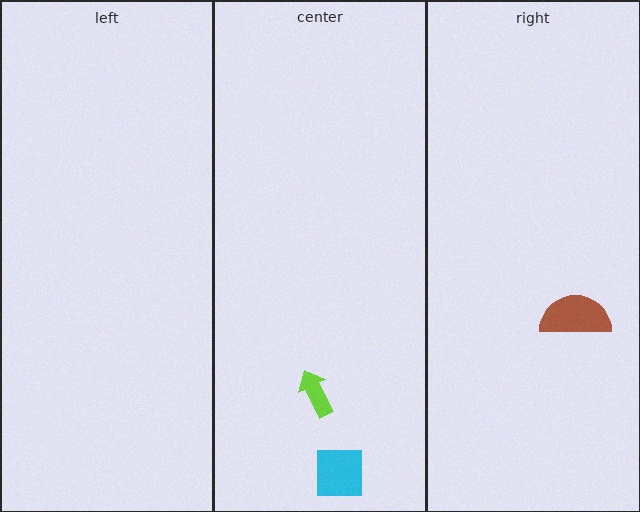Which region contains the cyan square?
The center region.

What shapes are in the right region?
The brown semicircle.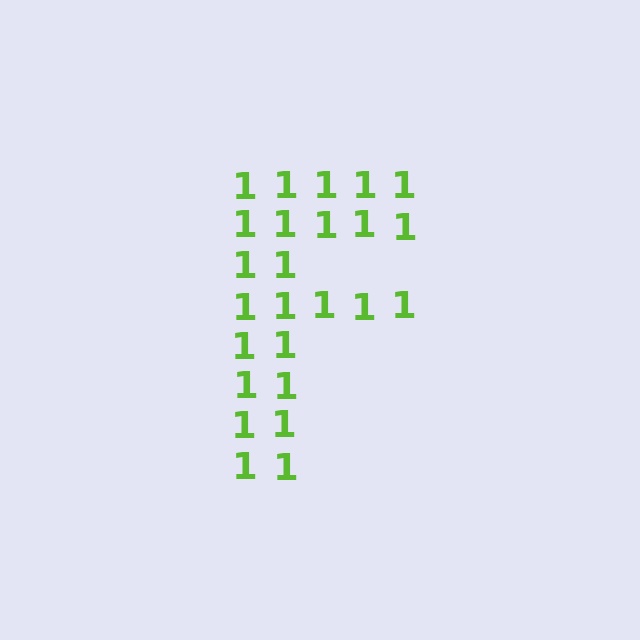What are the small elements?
The small elements are digit 1's.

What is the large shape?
The large shape is the letter F.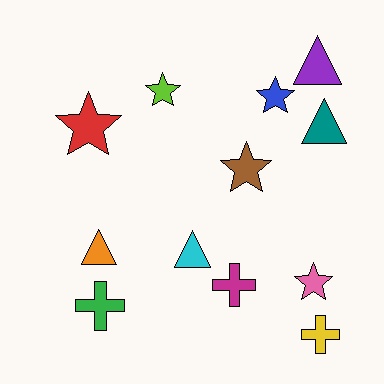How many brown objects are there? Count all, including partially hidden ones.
There is 1 brown object.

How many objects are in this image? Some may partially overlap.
There are 12 objects.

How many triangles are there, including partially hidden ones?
There are 4 triangles.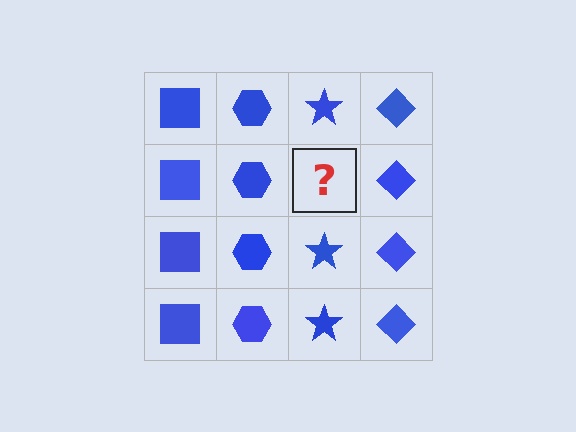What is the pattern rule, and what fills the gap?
The rule is that each column has a consistent shape. The gap should be filled with a blue star.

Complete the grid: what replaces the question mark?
The question mark should be replaced with a blue star.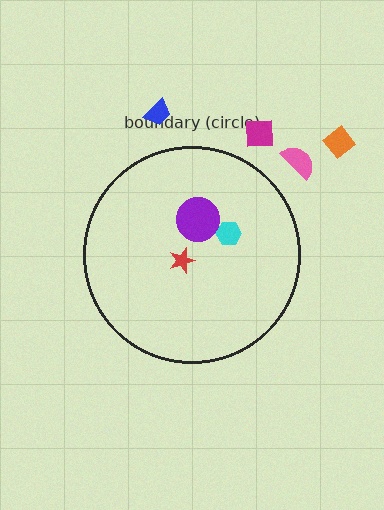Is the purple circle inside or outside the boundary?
Inside.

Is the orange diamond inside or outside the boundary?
Outside.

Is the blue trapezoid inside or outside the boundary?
Outside.